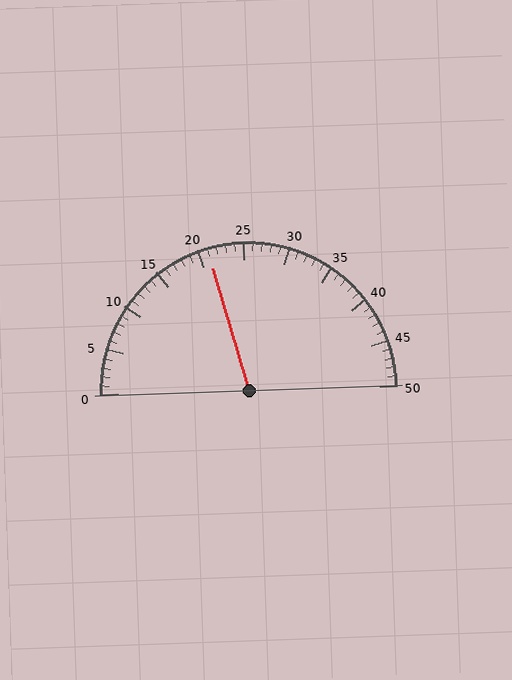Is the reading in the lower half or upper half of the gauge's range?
The reading is in the lower half of the range (0 to 50).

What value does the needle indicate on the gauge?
The needle indicates approximately 21.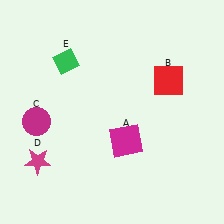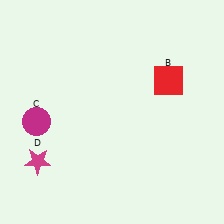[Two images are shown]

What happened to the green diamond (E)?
The green diamond (E) was removed in Image 2. It was in the top-left area of Image 1.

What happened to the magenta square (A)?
The magenta square (A) was removed in Image 2. It was in the bottom-right area of Image 1.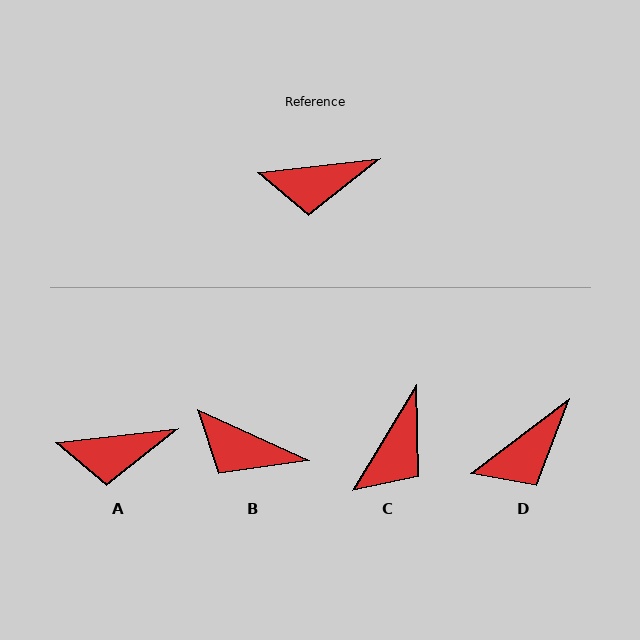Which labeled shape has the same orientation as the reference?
A.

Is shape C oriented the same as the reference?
No, it is off by about 53 degrees.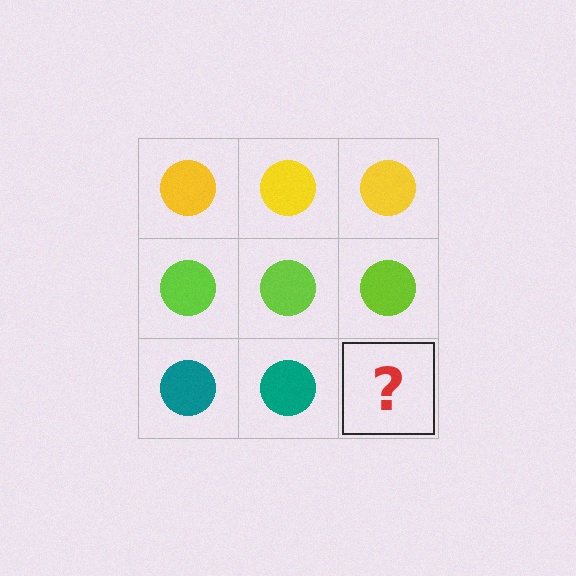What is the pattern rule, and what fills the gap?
The rule is that each row has a consistent color. The gap should be filled with a teal circle.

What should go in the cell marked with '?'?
The missing cell should contain a teal circle.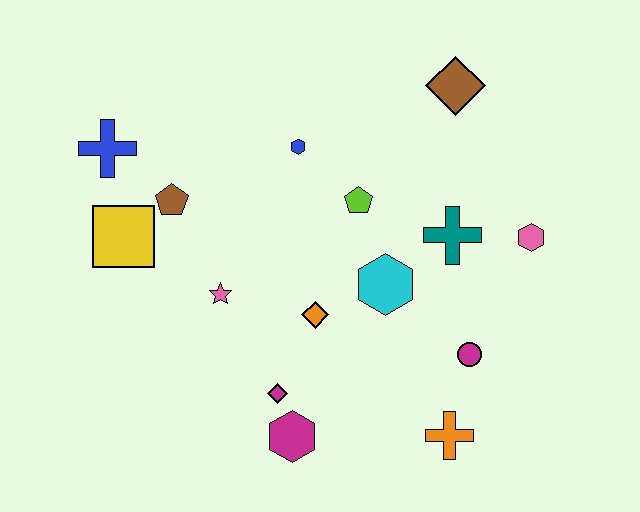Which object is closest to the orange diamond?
The cyan hexagon is closest to the orange diamond.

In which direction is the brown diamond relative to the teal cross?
The brown diamond is above the teal cross.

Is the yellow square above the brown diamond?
No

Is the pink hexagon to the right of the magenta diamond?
Yes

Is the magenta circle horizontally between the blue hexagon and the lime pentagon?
No